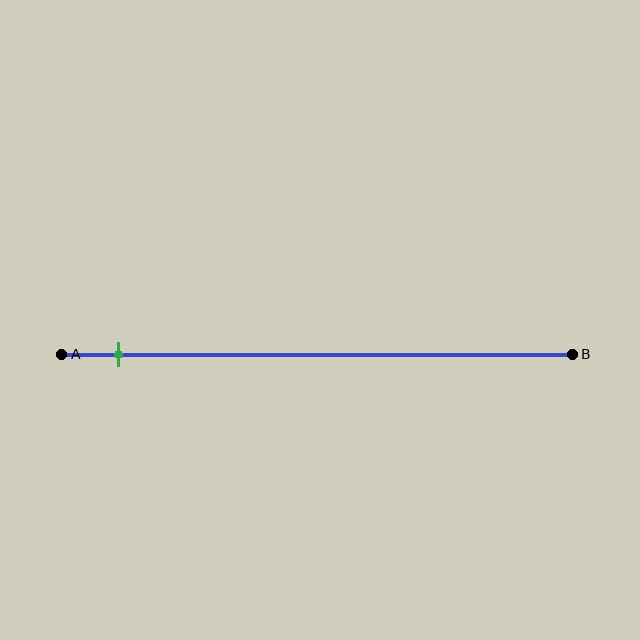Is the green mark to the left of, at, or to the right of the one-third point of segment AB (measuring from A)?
The green mark is to the left of the one-third point of segment AB.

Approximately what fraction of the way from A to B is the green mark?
The green mark is approximately 10% of the way from A to B.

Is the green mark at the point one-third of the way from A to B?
No, the mark is at about 10% from A, not at the 33% one-third point.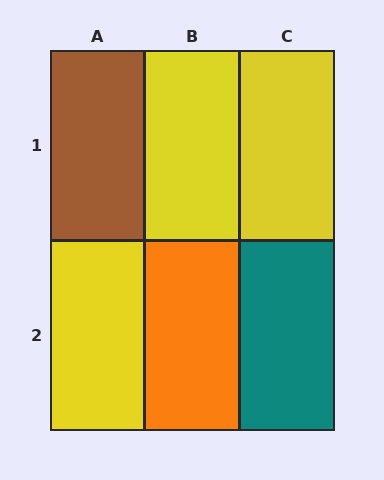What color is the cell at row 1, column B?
Yellow.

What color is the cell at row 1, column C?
Yellow.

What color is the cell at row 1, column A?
Brown.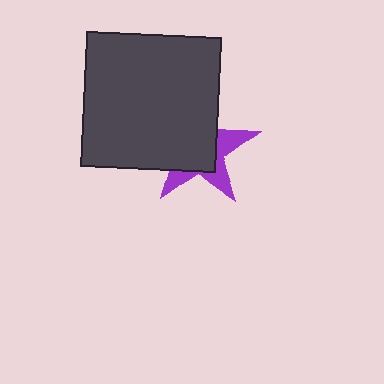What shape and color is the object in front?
The object in front is a dark gray square.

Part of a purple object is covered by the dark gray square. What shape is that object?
It is a star.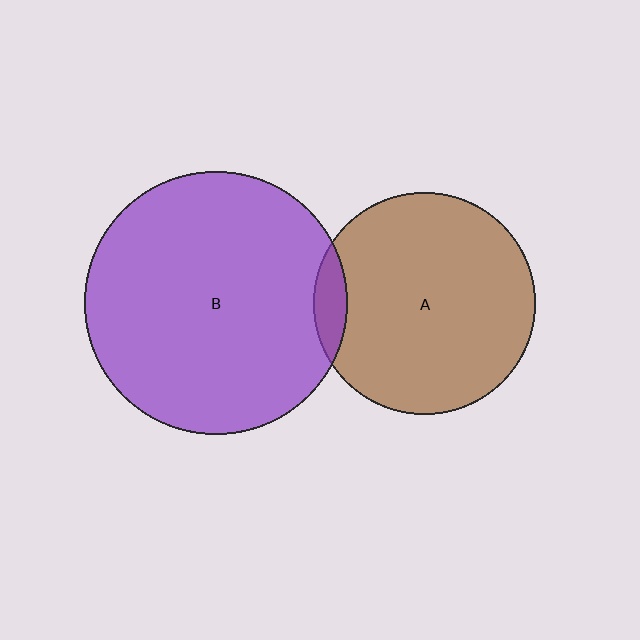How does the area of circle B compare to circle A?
Approximately 1.4 times.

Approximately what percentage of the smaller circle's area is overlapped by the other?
Approximately 5%.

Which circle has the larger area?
Circle B (purple).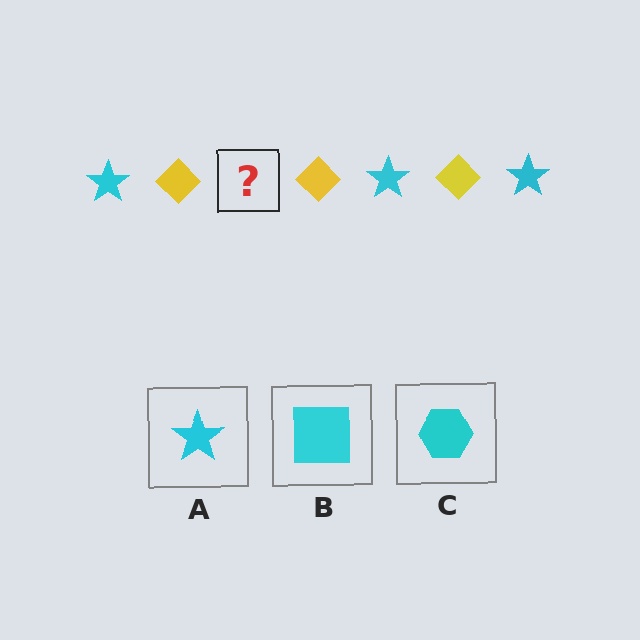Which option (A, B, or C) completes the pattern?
A.